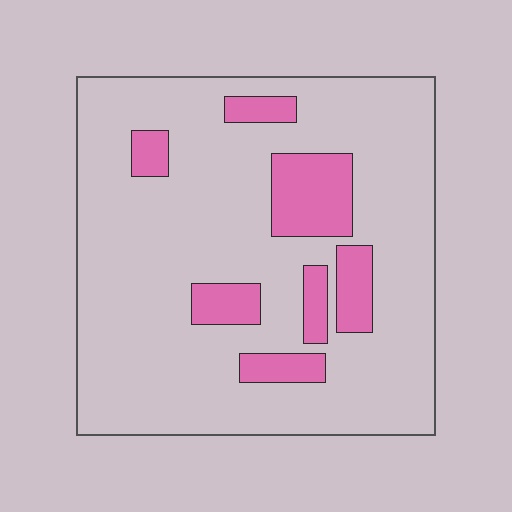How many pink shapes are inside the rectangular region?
7.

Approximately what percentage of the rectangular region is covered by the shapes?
Approximately 15%.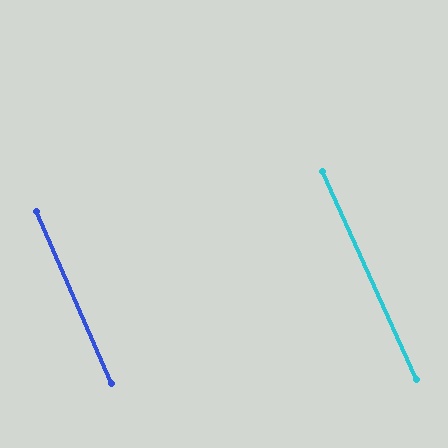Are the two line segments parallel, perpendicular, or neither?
Parallel — their directions differ by only 0.9°.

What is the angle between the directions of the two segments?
Approximately 1 degree.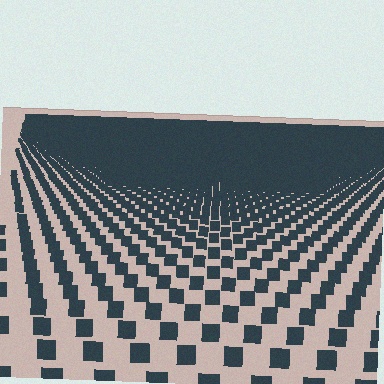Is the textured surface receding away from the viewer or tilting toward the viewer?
The surface is receding away from the viewer. Texture elements get smaller and denser toward the top.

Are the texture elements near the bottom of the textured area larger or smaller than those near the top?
Larger. Near the bottom, elements are closer to the viewer and appear at a bigger on-screen size.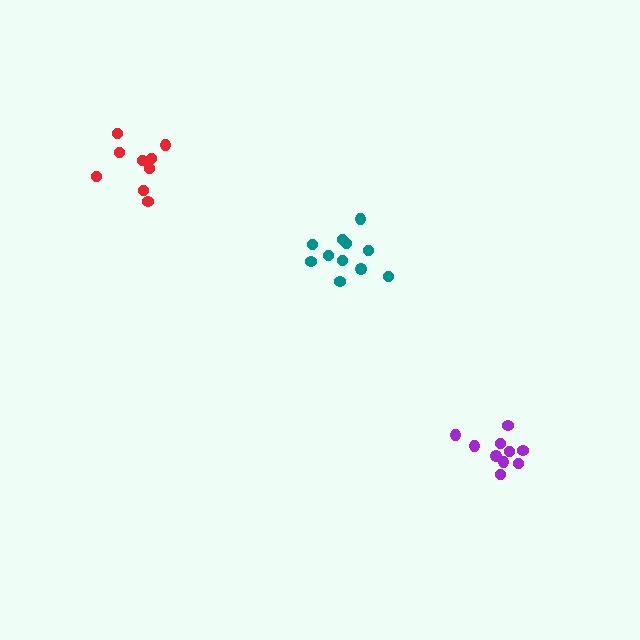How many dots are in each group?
Group 1: 9 dots, Group 2: 11 dots, Group 3: 10 dots (30 total).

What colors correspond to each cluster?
The clusters are colored: red, teal, purple.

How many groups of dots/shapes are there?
There are 3 groups.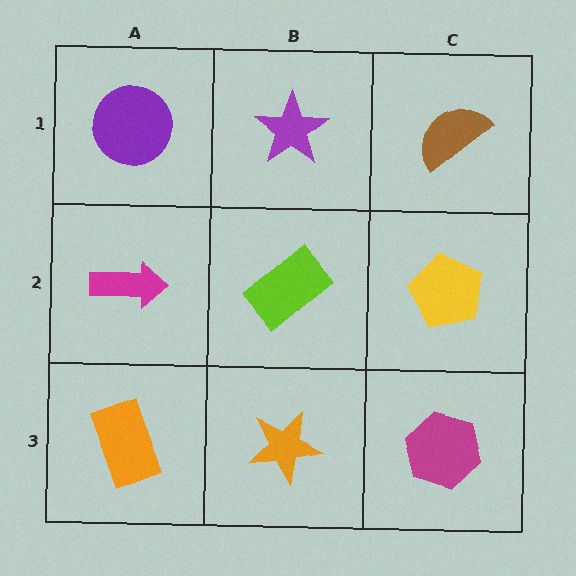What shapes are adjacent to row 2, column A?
A purple circle (row 1, column A), an orange rectangle (row 3, column A), a lime rectangle (row 2, column B).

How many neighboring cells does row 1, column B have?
3.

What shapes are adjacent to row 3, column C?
A yellow pentagon (row 2, column C), an orange star (row 3, column B).